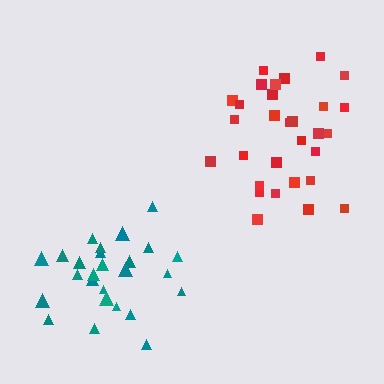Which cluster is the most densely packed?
Teal.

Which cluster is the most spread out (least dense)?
Red.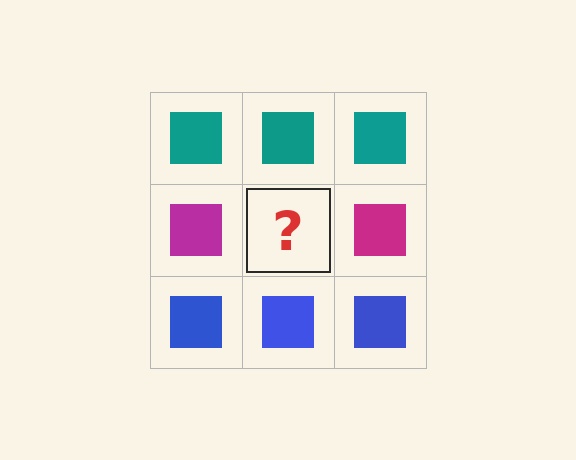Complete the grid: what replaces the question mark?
The question mark should be replaced with a magenta square.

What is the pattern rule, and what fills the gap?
The rule is that each row has a consistent color. The gap should be filled with a magenta square.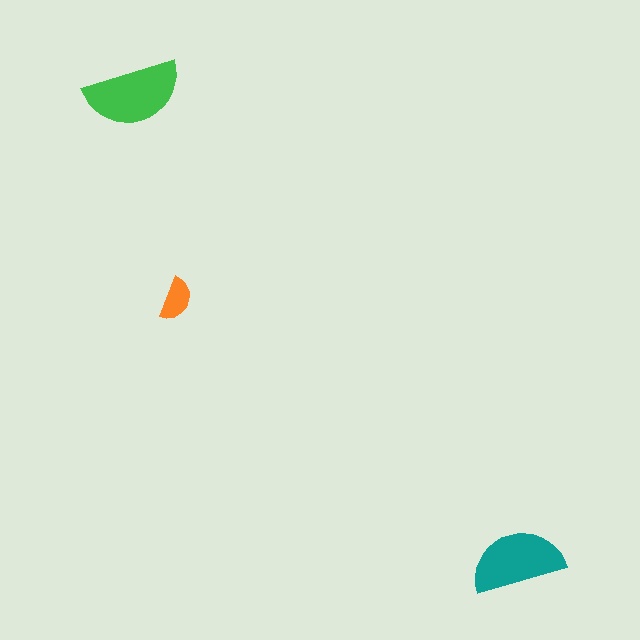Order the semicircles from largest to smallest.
the green one, the teal one, the orange one.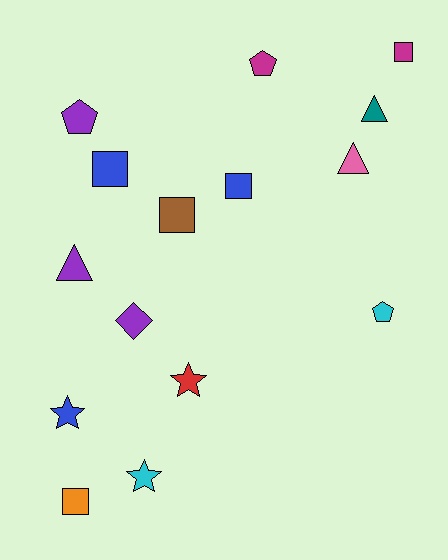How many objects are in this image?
There are 15 objects.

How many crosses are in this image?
There are no crosses.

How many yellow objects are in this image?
There are no yellow objects.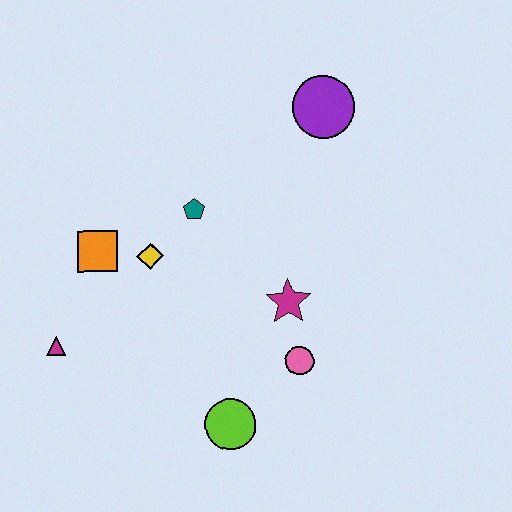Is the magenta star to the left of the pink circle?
Yes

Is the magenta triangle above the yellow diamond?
No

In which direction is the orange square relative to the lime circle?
The orange square is above the lime circle.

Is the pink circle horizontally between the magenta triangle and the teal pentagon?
No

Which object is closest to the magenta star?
The pink circle is closest to the magenta star.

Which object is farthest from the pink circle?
The purple circle is farthest from the pink circle.